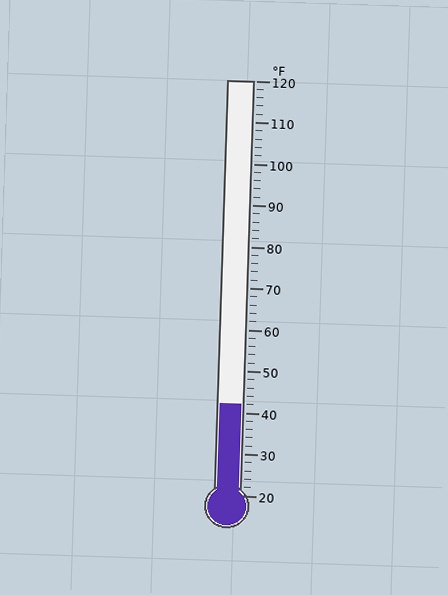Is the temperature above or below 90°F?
The temperature is below 90°F.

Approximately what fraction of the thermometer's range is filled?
The thermometer is filled to approximately 20% of its range.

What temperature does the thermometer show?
The thermometer shows approximately 42°F.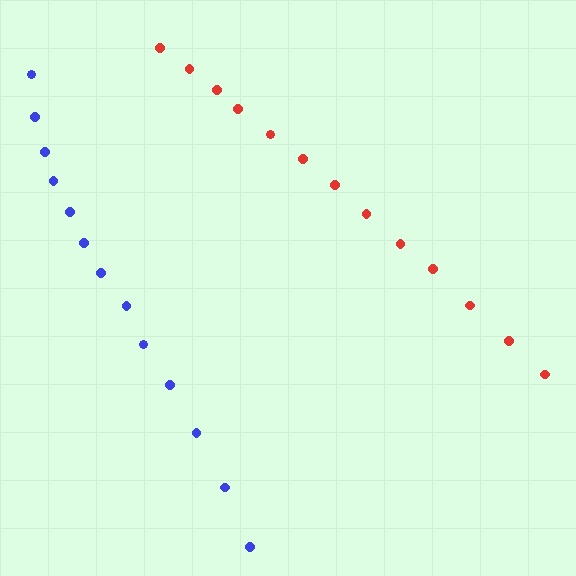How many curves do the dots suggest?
There are 2 distinct paths.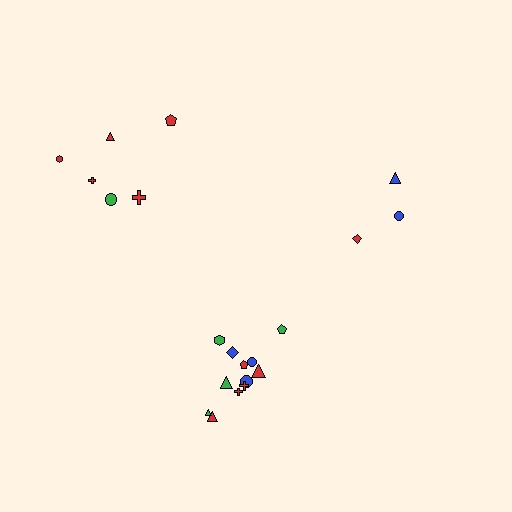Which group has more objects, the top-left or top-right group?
The top-left group.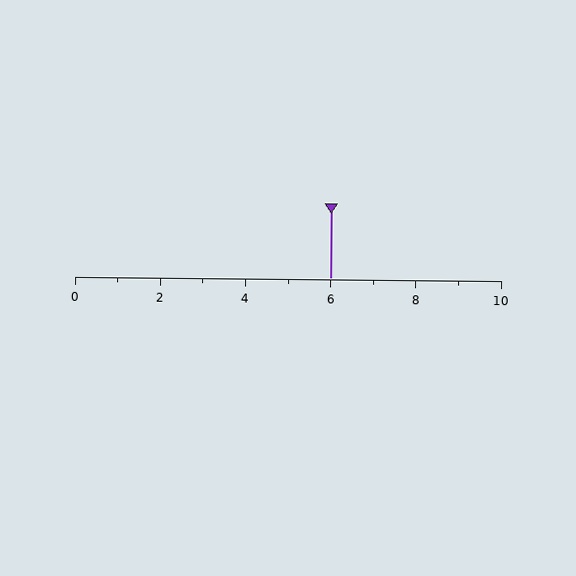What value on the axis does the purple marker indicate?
The marker indicates approximately 6.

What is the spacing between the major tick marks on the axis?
The major ticks are spaced 2 apart.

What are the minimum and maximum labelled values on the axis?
The axis runs from 0 to 10.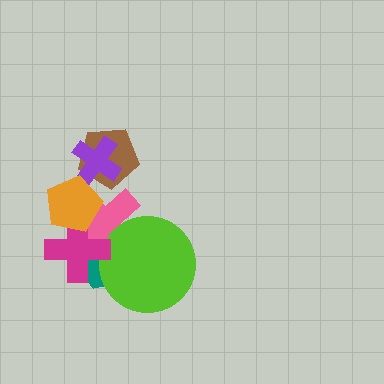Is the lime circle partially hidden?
Yes, it is partially covered by another shape.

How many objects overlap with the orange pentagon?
2 objects overlap with the orange pentagon.